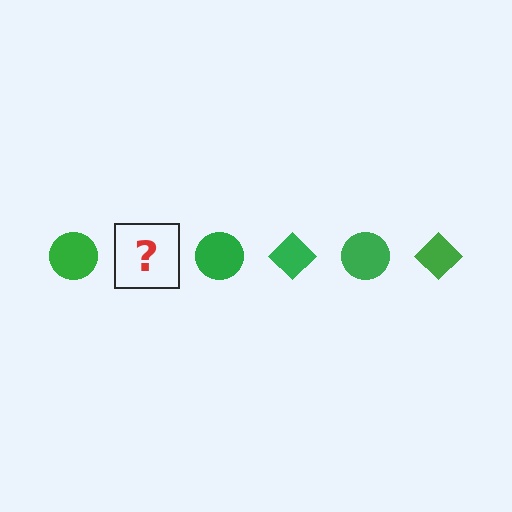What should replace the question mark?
The question mark should be replaced with a green diamond.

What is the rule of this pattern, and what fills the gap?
The rule is that the pattern cycles through circle, diamond shapes in green. The gap should be filled with a green diamond.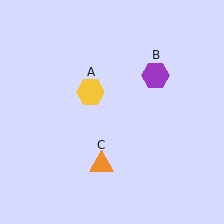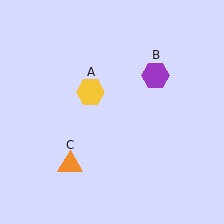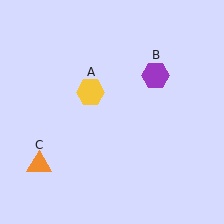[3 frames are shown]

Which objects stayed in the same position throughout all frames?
Yellow hexagon (object A) and purple hexagon (object B) remained stationary.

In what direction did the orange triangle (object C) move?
The orange triangle (object C) moved left.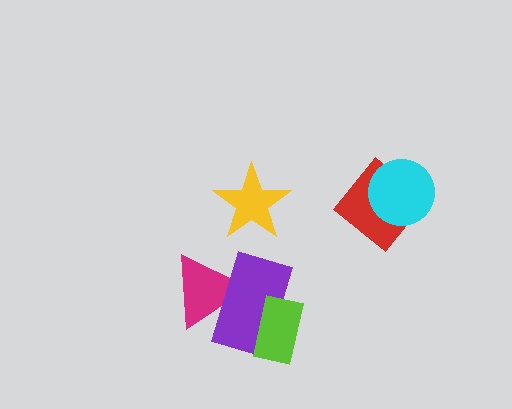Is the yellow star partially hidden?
No, no other shape covers it.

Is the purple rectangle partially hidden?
Yes, it is partially covered by another shape.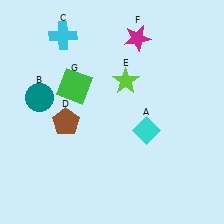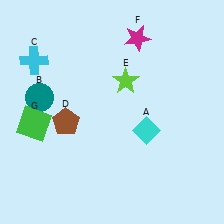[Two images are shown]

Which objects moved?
The objects that moved are: the cyan cross (C), the green square (G).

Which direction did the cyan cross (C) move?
The cyan cross (C) moved left.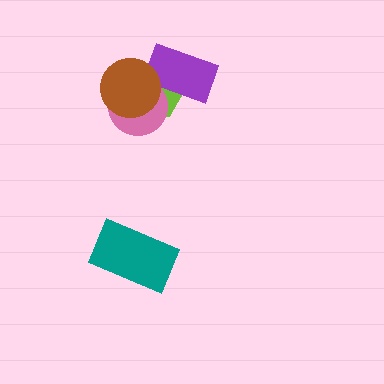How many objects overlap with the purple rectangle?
3 objects overlap with the purple rectangle.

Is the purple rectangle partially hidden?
Yes, it is partially covered by another shape.